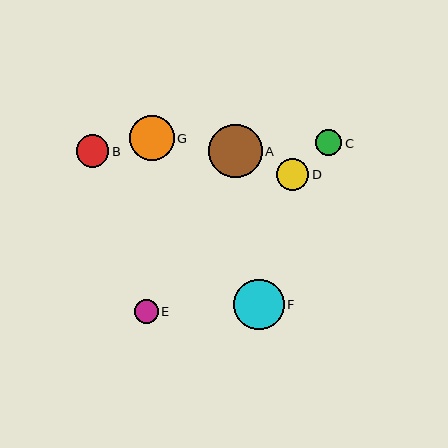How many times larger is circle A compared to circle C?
Circle A is approximately 2.0 times the size of circle C.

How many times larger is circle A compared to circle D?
Circle A is approximately 1.7 times the size of circle D.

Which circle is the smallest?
Circle E is the smallest with a size of approximately 24 pixels.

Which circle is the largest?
Circle A is the largest with a size of approximately 53 pixels.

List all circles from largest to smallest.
From largest to smallest: A, F, G, B, D, C, E.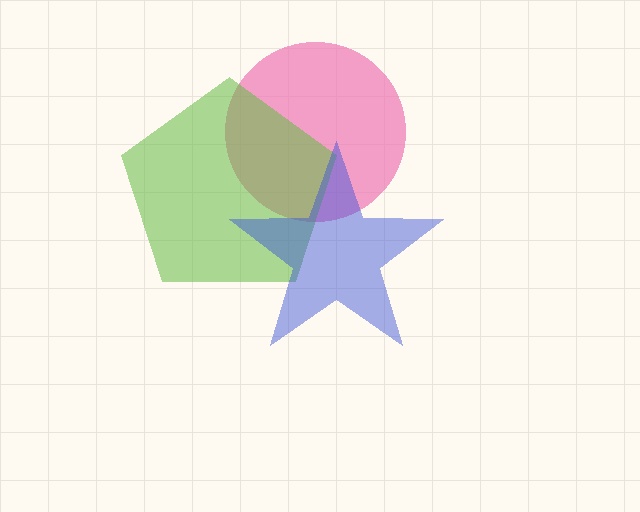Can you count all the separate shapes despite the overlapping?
Yes, there are 3 separate shapes.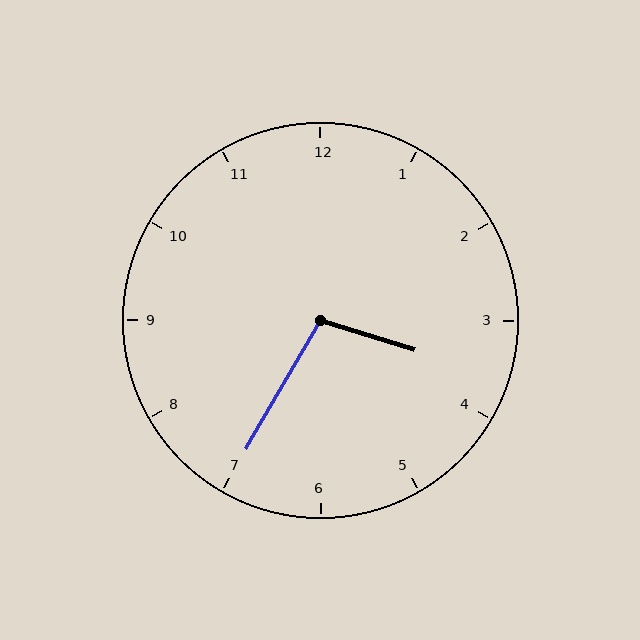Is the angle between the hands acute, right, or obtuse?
It is obtuse.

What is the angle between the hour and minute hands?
Approximately 102 degrees.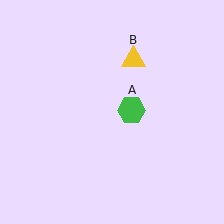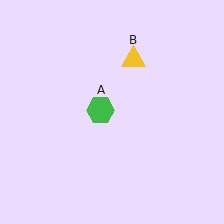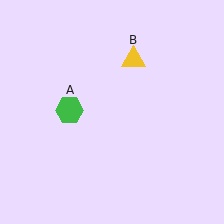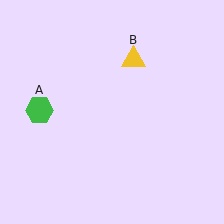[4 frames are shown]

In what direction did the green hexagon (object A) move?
The green hexagon (object A) moved left.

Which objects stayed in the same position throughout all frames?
Yellow triangle (object B) remained stationary.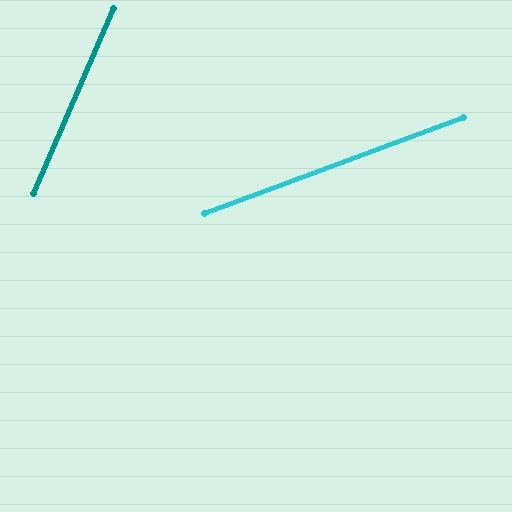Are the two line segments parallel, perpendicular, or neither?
Neither parallel nor perpendicular — they differ by about 46°.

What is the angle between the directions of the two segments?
Approximately 46 degrees.